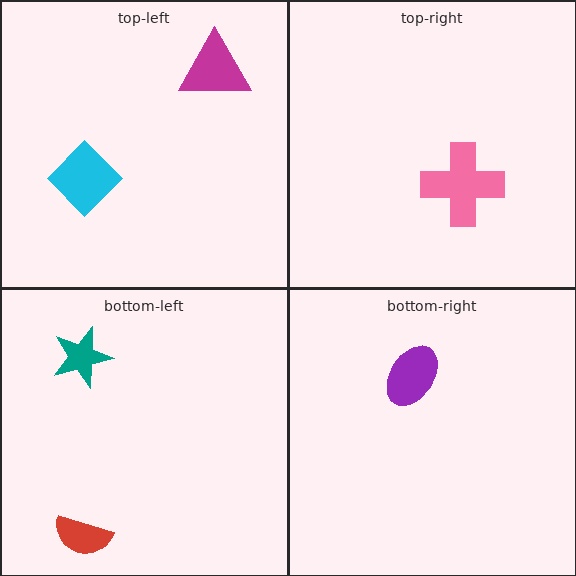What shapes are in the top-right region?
The pink cross.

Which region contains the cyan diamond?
The top-left region.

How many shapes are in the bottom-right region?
1.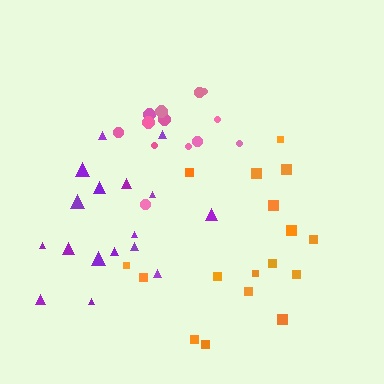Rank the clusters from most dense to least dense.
pink, purple, orange.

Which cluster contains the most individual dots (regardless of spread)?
Orange (17).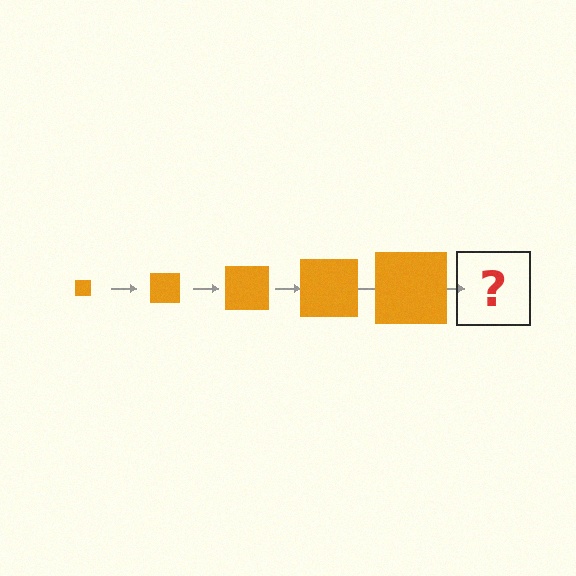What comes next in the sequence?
The next element should be an orange square, larger than the previous one.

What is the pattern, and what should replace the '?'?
The pattern is that the square gets progressively larger each step. The '?' should be an orange square, larger than the previous one.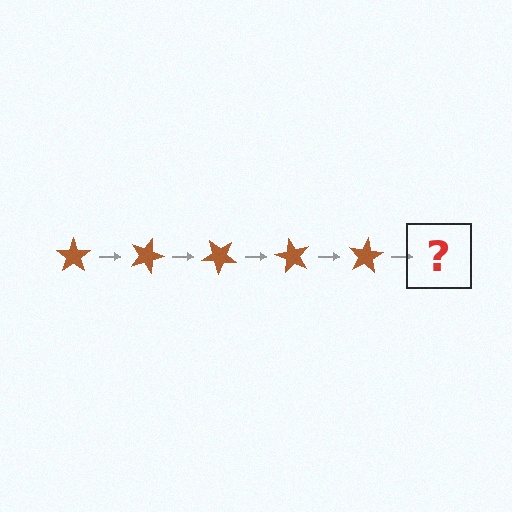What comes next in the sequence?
The next element should be a brown star rotated 100 degrees.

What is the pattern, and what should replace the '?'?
The pattern is that the star rotates 20 degrees each step. The '?' should be a brown star rotated 100 degrees.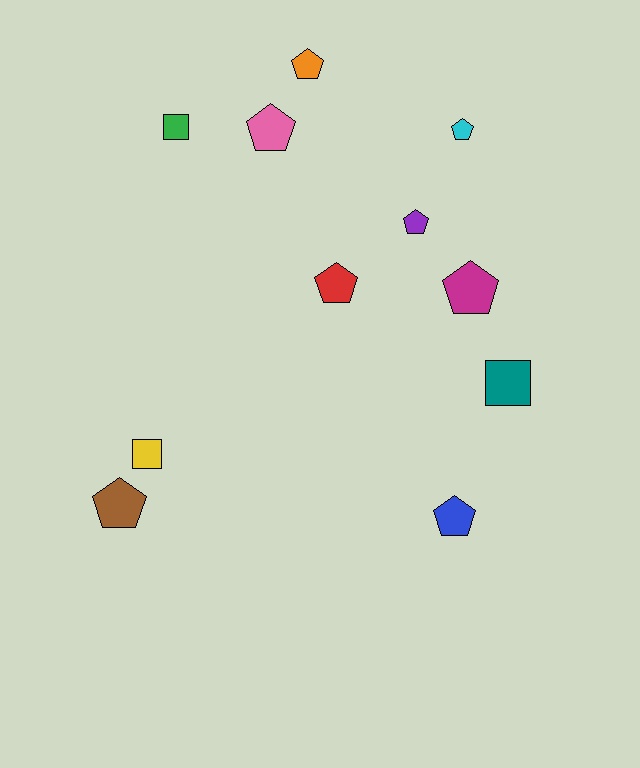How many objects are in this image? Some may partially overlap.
There are 11 objects.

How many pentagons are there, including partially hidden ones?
There are 8 pentagons.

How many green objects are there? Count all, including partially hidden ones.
There is 1 green object.